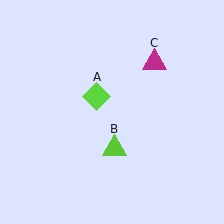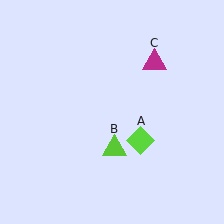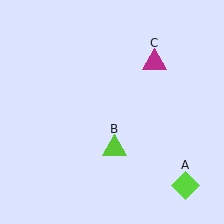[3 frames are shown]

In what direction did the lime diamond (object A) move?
The lime diamond (object A) moved down and to the right.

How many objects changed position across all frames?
1 object changed position: lime diamond (object A).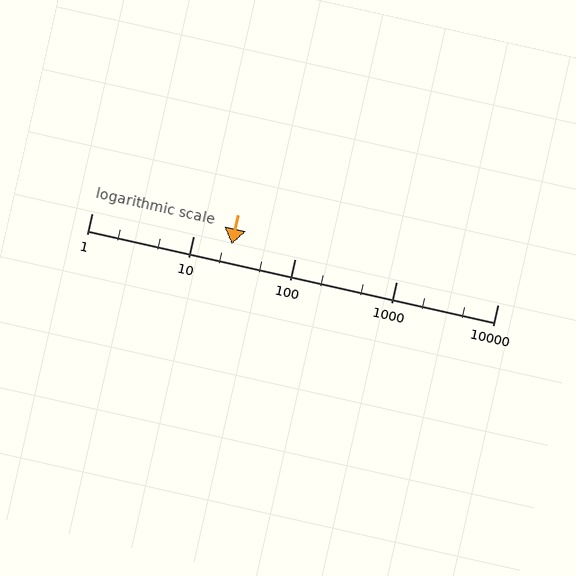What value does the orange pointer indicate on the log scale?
The pointer indicates approximately 24.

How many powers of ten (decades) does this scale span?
The scale spans 4 decades, from 1 to 10000.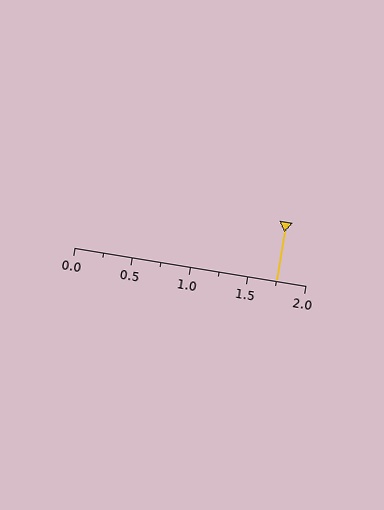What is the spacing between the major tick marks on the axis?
The major ticks are spaced 0.5 apart.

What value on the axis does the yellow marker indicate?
The marker indicates approximately 1.75.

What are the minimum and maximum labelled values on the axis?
The axis runs from 0.0 to 2.0.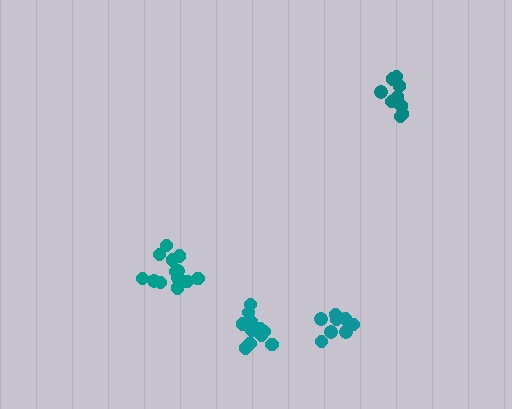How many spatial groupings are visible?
There are 4 spatial groupings.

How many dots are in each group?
Group 1: 13 dots, Group 2: 9 dots, Group 3: 13 dots, Group 4: 9 dots (44 total).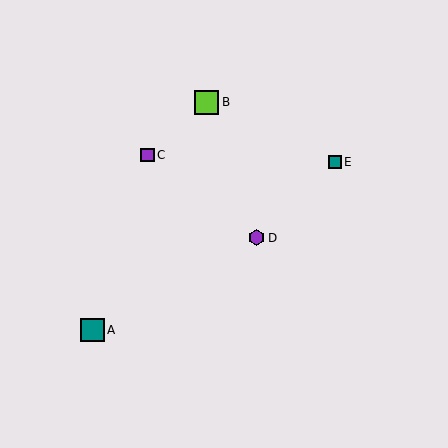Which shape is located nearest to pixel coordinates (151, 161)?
The purple square (labeled C) at (148, 155) is nearest to that location.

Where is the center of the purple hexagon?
The center of the purple hexagon is at (257, 238).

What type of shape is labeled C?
Shape C is a purple square.